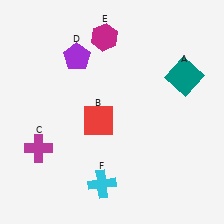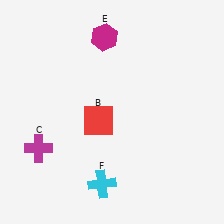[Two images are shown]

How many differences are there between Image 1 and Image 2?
There are 2 differences between the two images.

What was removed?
The purple pentagon (D), the teal square (A) were removed in Image 2.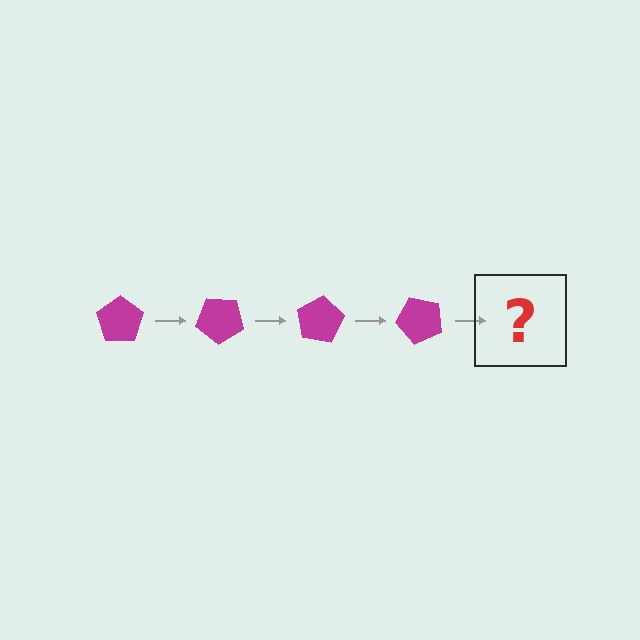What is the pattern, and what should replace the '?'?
The pattern is that the pentagon rotates 40 degrees each step. The '?' should be a magenta pentagon rotated 160 degrees.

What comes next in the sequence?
The next element should be a magenta pentagon rotated 160 degrees.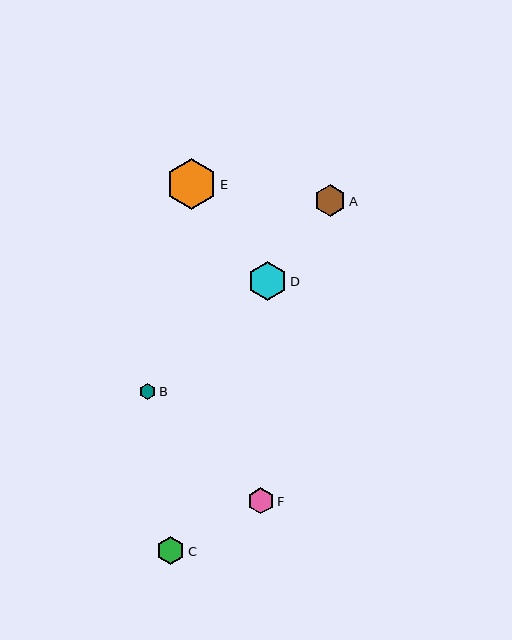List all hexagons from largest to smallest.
From largest to smallest: E, D, A, C, F, B.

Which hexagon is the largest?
Hexagon E is the largest with a size of approximately 51 pixels.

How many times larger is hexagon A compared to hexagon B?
Hexagon A is approximately 1.9 times the size of hexagon B.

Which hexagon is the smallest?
Hexagon B is the smallest with a size of approximately 16 pixels.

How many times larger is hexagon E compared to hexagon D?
Hexagon E is approximately 1.3 times the size of hexagon D.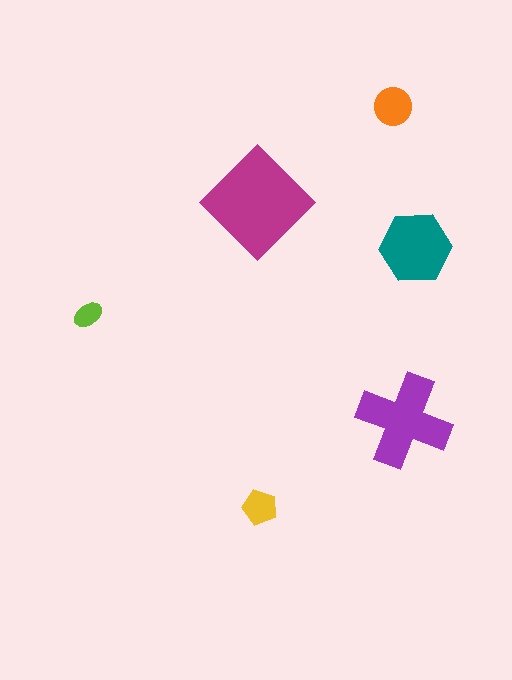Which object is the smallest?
The lime ellipse.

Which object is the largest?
The magenta diamond.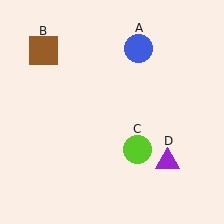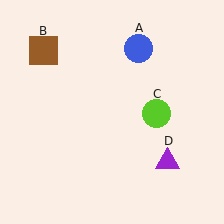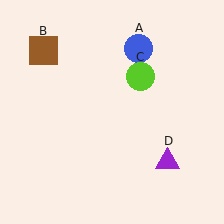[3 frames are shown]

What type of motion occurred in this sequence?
The lime circle (object C) rotated counterclockwise around the center of the scene.